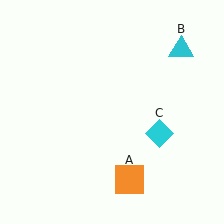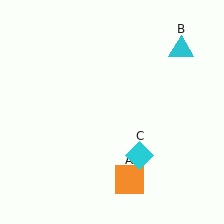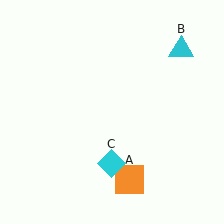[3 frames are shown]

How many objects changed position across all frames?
1 object changed position: cyan diamond (object C).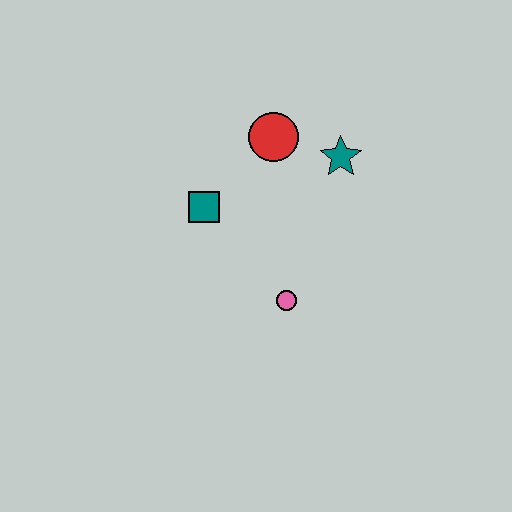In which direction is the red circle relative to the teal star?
The red circle is to the left of the teal star.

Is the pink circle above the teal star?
No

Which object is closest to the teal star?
The red circle is closest to the teal star.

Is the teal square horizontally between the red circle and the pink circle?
No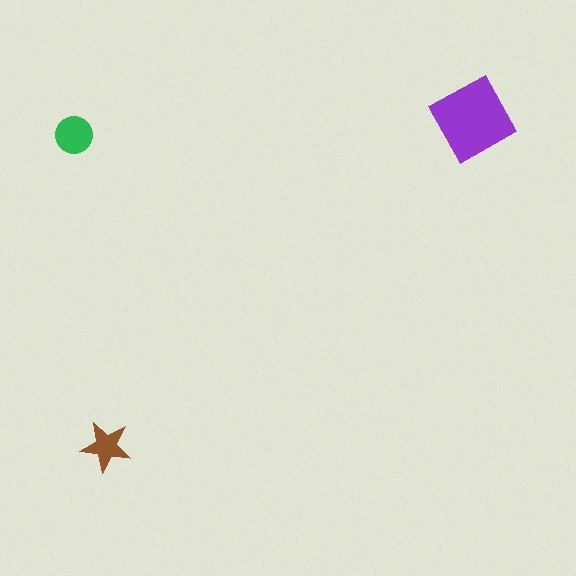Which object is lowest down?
The brown star is bottommost.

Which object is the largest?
The purple diamond.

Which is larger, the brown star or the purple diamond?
The purple diamond.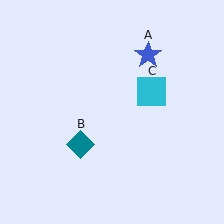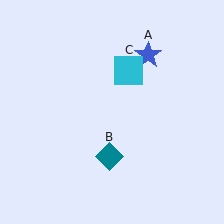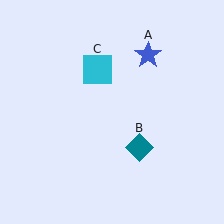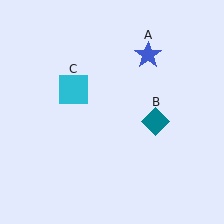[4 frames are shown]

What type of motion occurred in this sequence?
The teal diamond (object B), cyan square (object C) rotated counterclockwise around the center of the scene.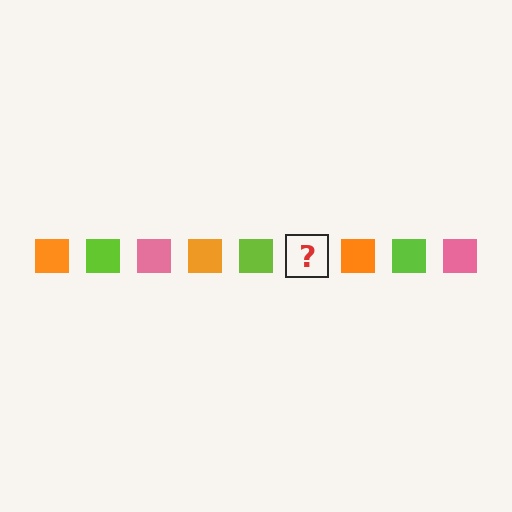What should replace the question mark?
The question mark should be replaced with a pink square.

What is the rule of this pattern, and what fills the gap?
The rule is that the pattern cycles through orange, lime, pink squares. The gap should be filled with a pink square.